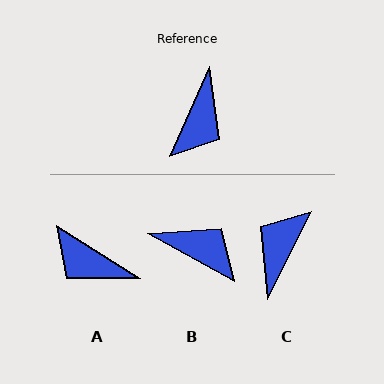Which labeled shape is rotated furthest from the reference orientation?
C, about 177 degrees away.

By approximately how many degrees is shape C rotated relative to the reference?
Approximately 177 degrees counter-clockwise.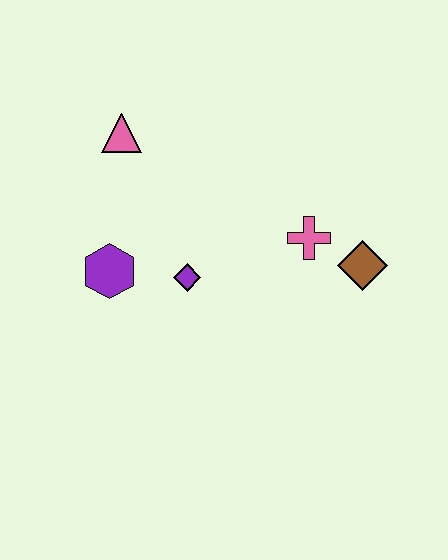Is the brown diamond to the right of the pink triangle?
Yes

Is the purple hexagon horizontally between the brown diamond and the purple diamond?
No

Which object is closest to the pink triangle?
The purple hexagon is closest to the pink triangle.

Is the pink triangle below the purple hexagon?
No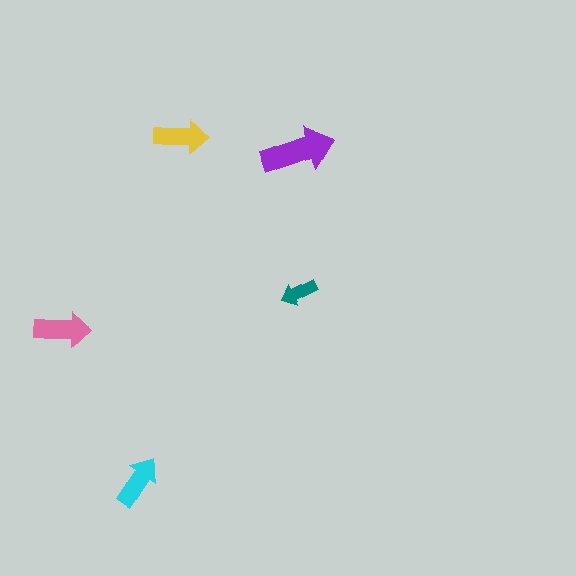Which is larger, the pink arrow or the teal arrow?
The pink one.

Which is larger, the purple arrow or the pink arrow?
The purple one.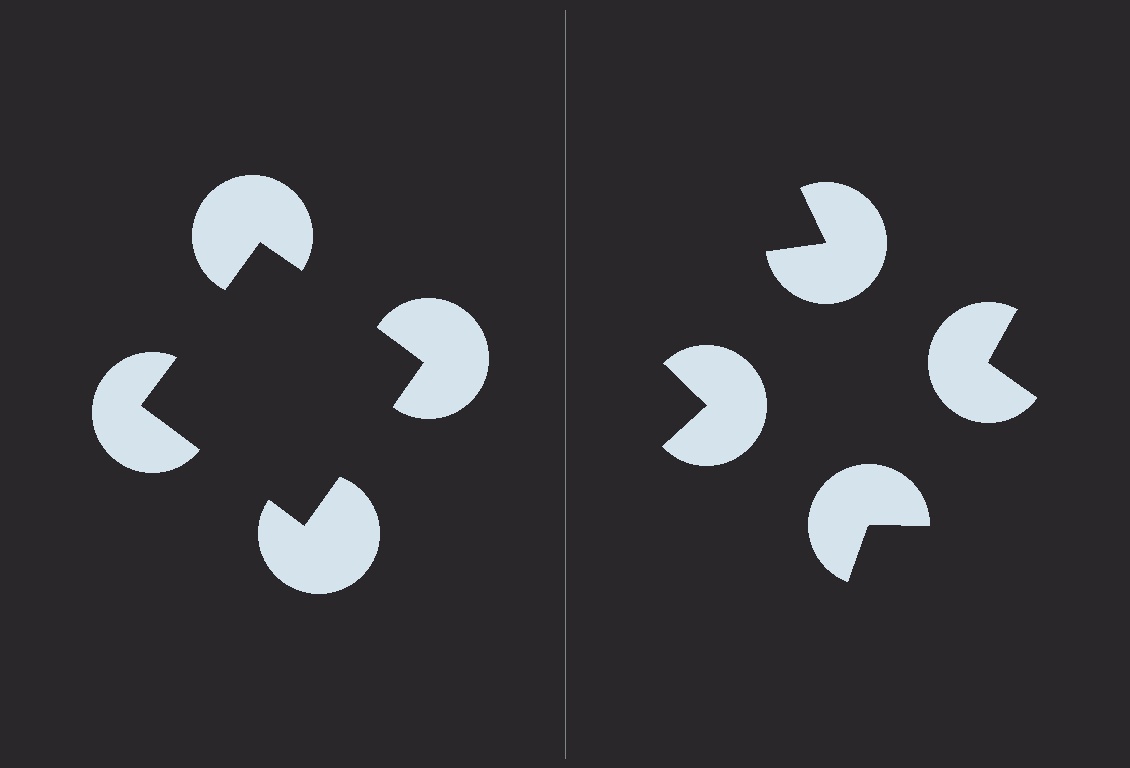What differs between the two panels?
The pac-man discs are positioned identically on both sides; only the wedge orientations differ. On the left they align to a square; on the right they are misaligned.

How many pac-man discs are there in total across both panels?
8 — 4 on each side.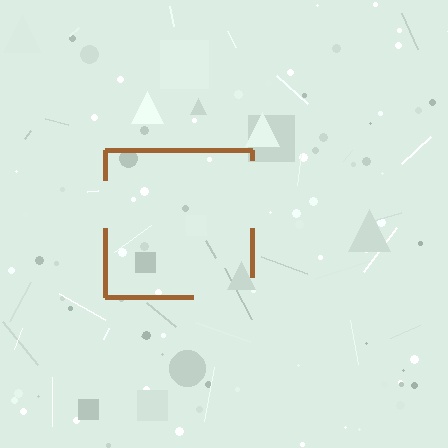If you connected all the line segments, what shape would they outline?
They would outline a square.